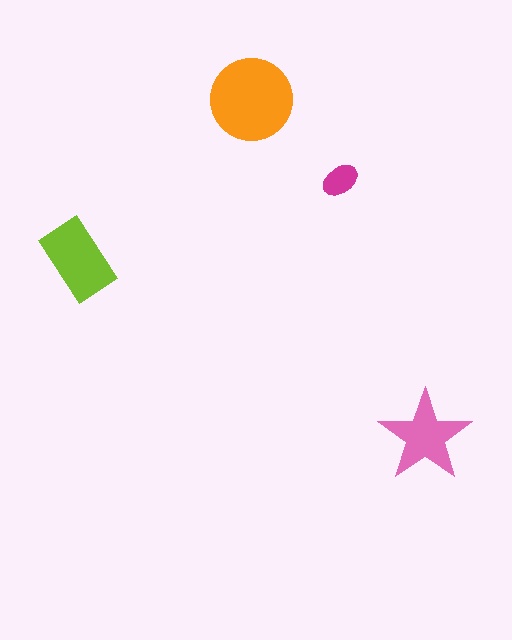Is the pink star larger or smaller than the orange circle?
Smaller.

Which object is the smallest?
The magenta ellipse.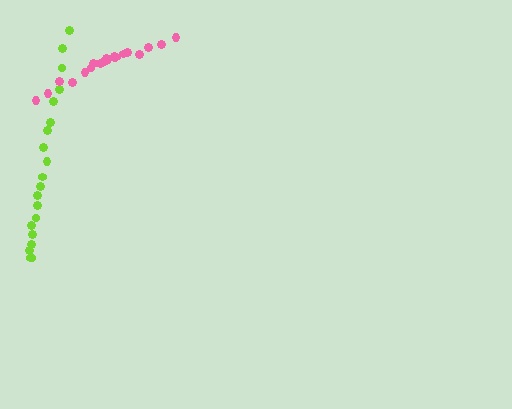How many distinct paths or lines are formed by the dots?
There are 2 distinct paths.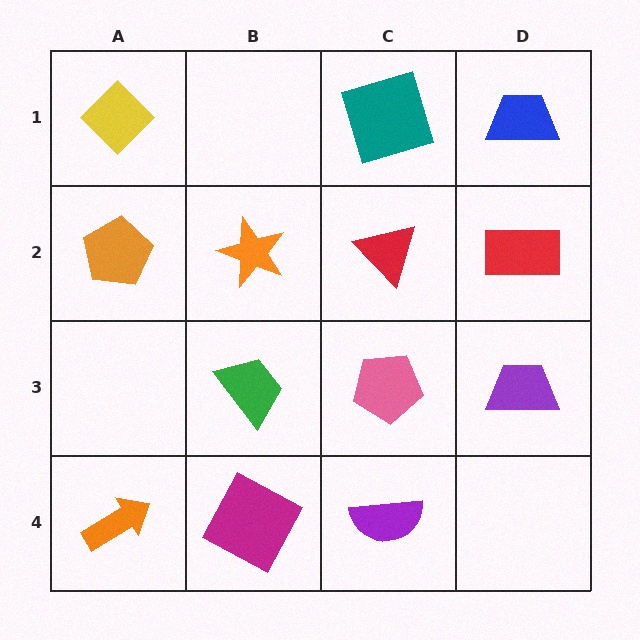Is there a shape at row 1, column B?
No, that cell is empty.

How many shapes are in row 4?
3 shapes.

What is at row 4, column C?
A purple semicircle.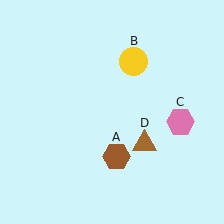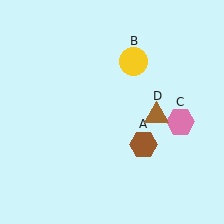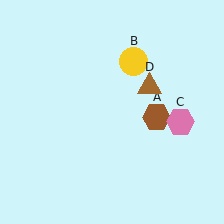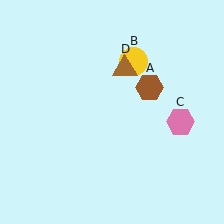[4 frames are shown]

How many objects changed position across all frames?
2 objects changed position: brown hexagon (object A), brown triangle (object D).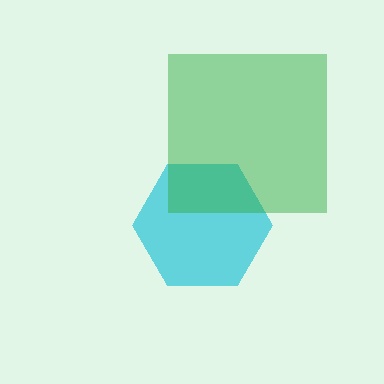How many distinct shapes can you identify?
There are 2 distinct shapes: a cyan hexagon, a green square.